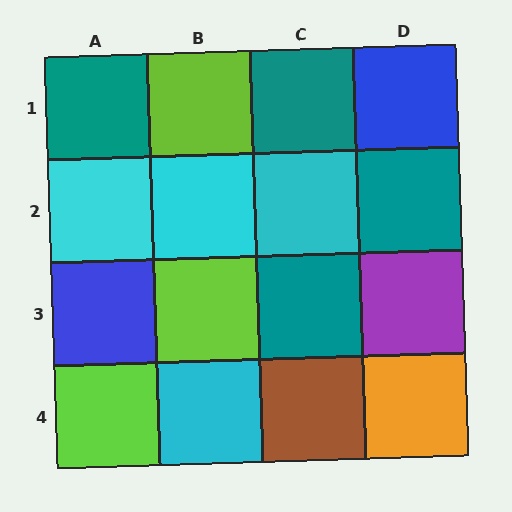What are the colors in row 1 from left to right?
Teal, lime, teal, blue.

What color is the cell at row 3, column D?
Purple.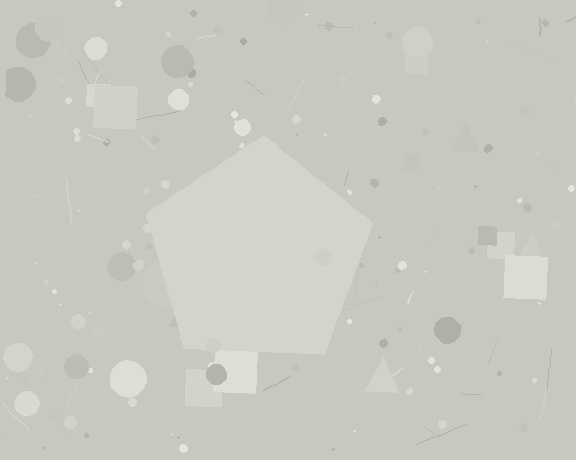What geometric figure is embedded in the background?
A pentagon is embedded in the background.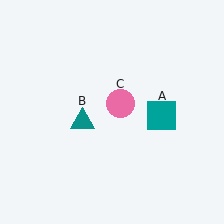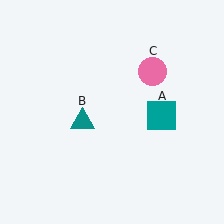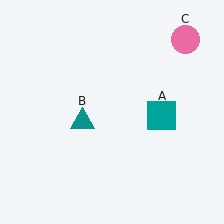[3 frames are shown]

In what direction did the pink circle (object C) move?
The pink circle (object C) moved up and to the right.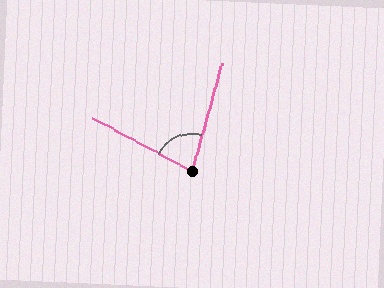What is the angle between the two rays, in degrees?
Approximately 78 degrees.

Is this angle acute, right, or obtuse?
It is acute.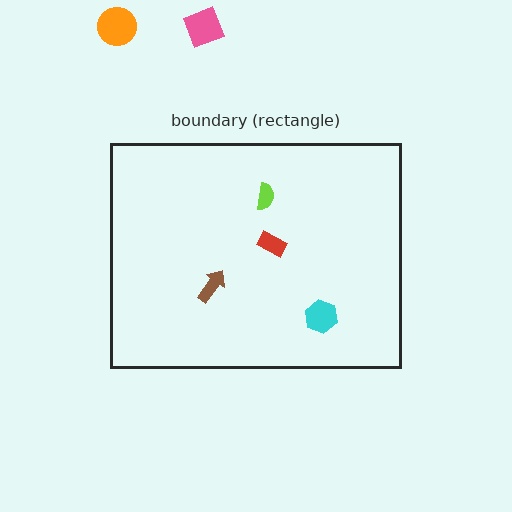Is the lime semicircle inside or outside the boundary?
Inside.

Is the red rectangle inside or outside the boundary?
Inside.